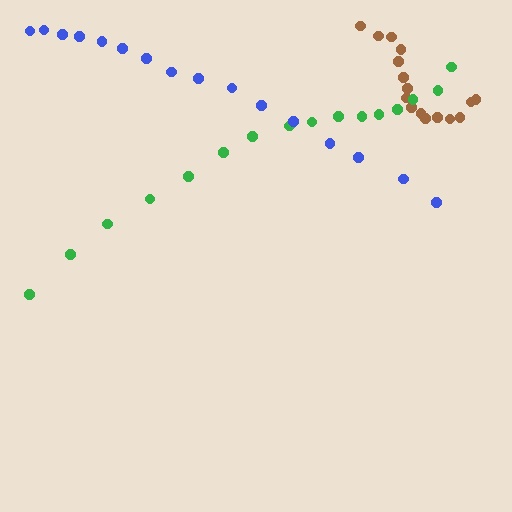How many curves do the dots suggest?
There are 3 distinct paths.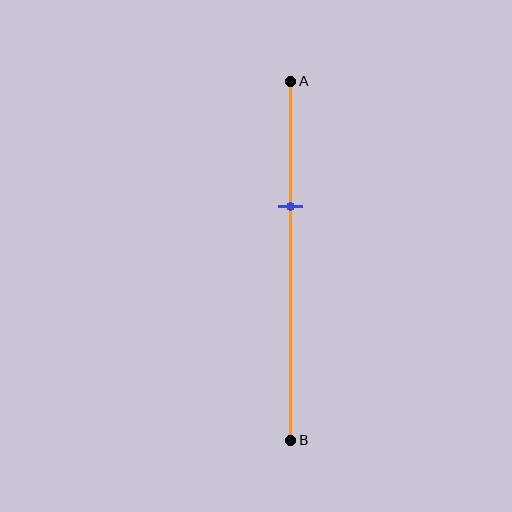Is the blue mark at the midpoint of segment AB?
No, the mark is at about 35% from A, not at the 50% midpoint.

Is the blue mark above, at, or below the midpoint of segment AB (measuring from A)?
The blue mark is above the midpoint of segment AB.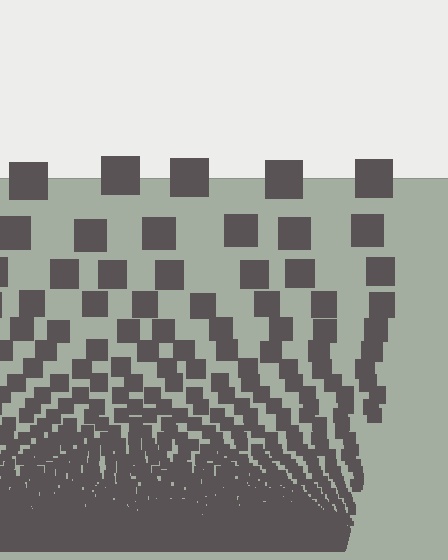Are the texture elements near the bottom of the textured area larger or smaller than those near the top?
Smaller. The gradient is inverted — elements near the bottom are smaller and denser.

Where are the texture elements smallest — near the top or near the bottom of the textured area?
Near the bottom.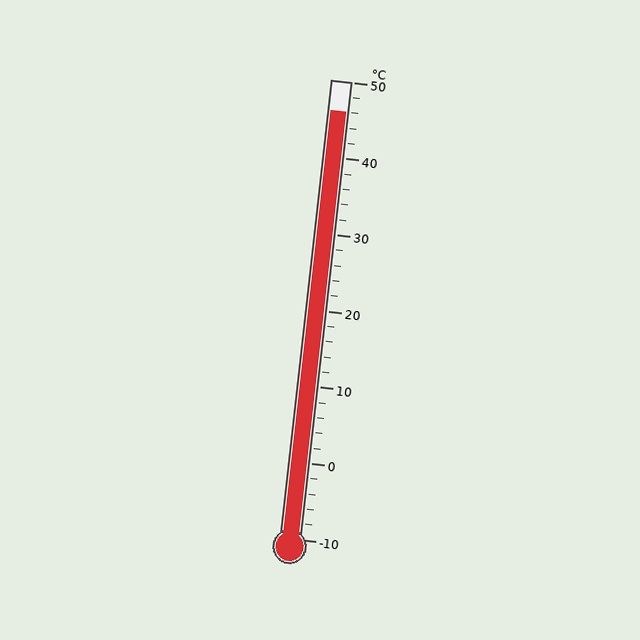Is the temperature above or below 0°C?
The temperature is above 0°C.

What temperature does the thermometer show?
The thermometer shows approximately 46°C.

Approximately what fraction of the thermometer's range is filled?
The thermometer is filled to approximately 95% of its range.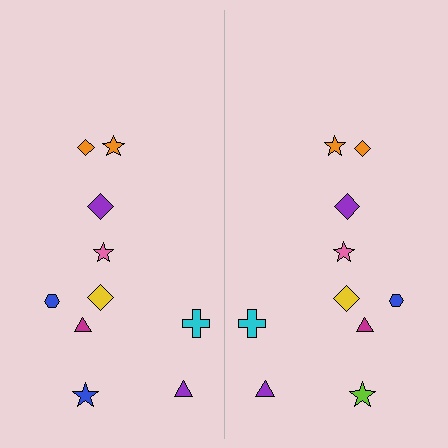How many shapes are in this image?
There are 20 shapes in this image.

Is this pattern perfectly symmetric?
No, the pattern is not perfectly symmetric. The lime star on the right side breaks the symmetry — its mirror counterpart is blue.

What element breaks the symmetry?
The lime star on the right side breaks the symmetry — its mirror counterpart is blue.